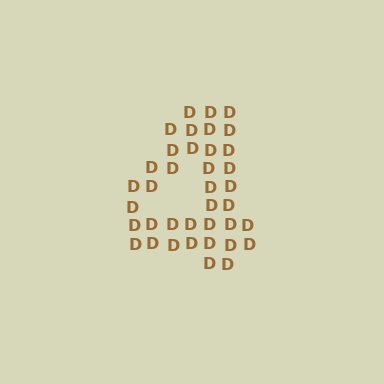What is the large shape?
The large shape is the digit 4.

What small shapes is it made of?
It is made of small letter D's.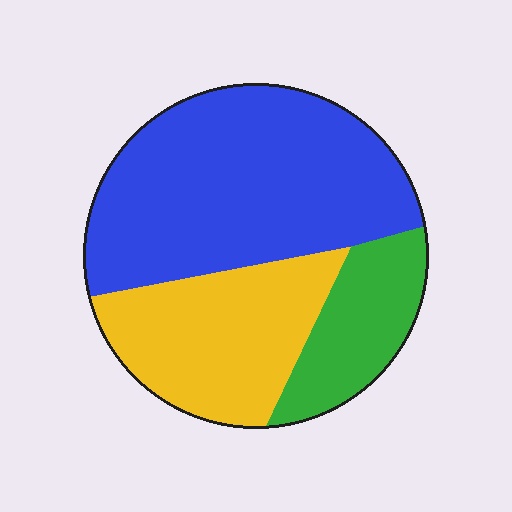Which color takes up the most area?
Blue, at roughly 55%.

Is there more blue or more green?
Blue.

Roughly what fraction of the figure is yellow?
Yellow takes up about one third (1/3) of the figure.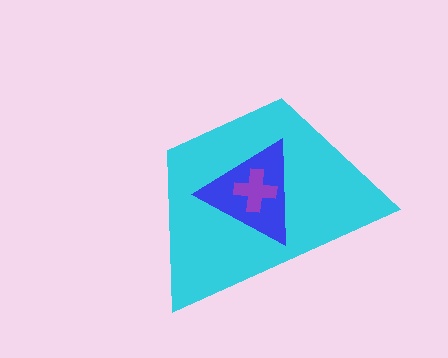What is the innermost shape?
The purple cross.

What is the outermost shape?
The cyan trapezoid.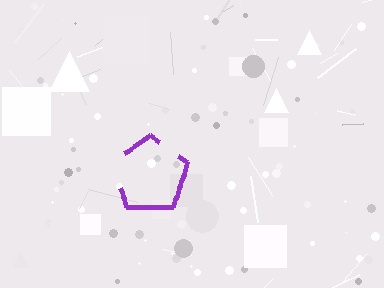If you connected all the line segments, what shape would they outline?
They would outline a pentagon.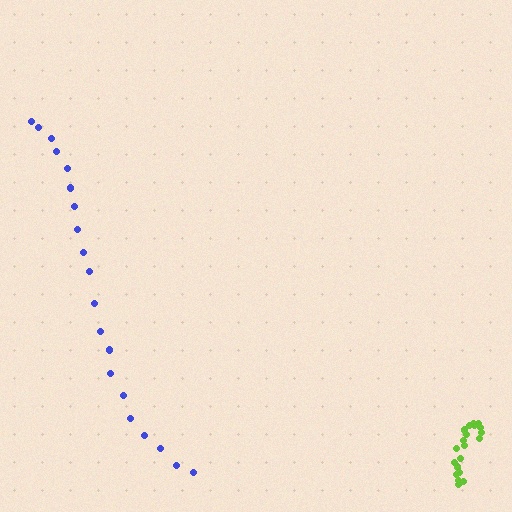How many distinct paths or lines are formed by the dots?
There are 2 distinct paths.